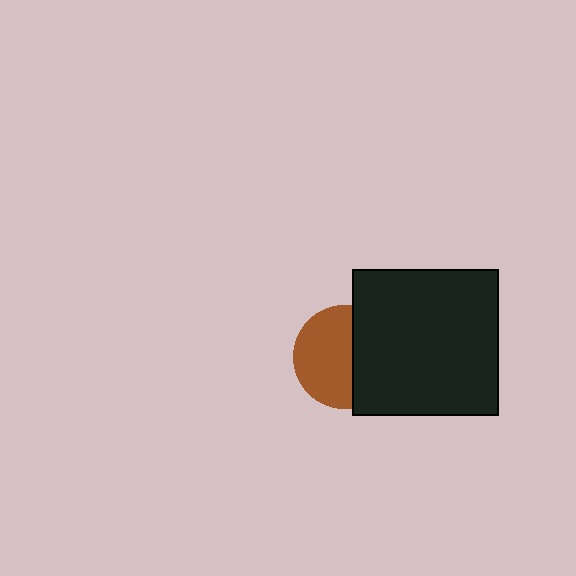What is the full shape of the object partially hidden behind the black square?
The partially hidden object is a brown circle.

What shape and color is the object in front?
The object in front is a black square.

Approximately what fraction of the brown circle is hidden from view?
Roughly 41% of the brown circle is hidden behind the black square.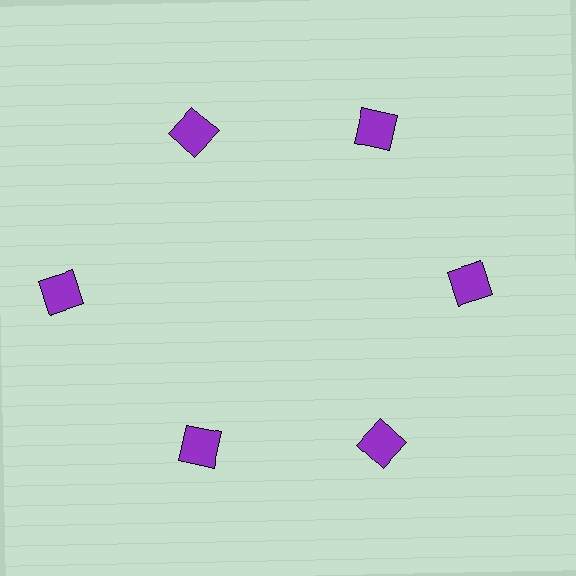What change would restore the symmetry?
The symmetry would be restored by moving it inward, back onto the ring so that all 6 squares sit at equal angles and equal distance from the center.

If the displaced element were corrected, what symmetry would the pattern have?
It would have 6-fold rotational symmetry — the pattern would map onto itself every 60 degrees.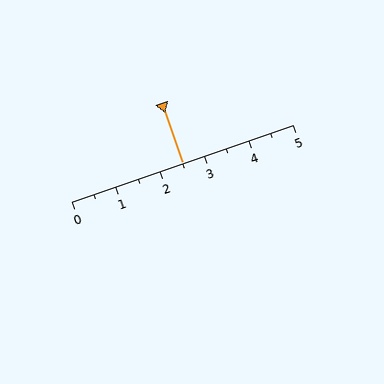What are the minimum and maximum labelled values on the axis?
The axis runs from 0 to 5.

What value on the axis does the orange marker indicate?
The marker indicates approximately 2.5.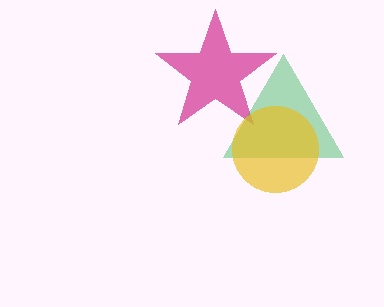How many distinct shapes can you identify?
There are 3 distinct shapes: a magenta star, a green triangle, a yellow circle.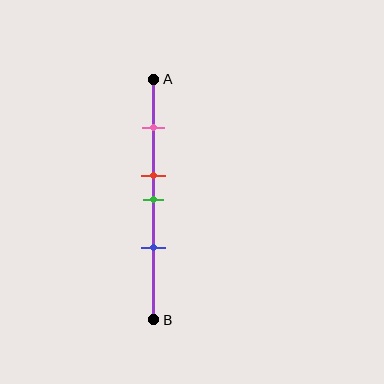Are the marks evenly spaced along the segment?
No, the marks are not evenly spaced.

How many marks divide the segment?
There are 4 marks dividing the segment.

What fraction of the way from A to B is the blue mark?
The blue mark is approximately 70% (0.7) of the way from A to B.